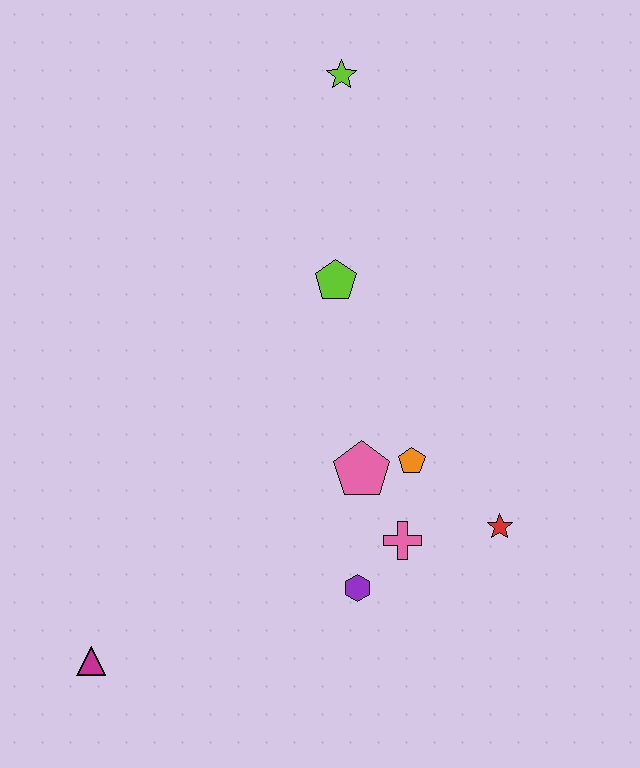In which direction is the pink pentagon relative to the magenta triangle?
The pink pentagon is to the right of the magenta triangle.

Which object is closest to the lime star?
The lime pentagon is closest to the lime star.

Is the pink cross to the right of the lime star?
Yes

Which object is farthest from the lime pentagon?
The magenta triangle is farthest from the lime pentagon.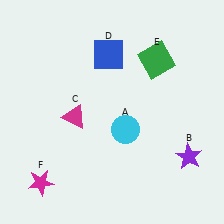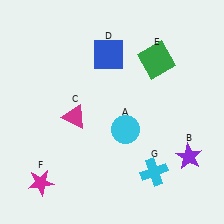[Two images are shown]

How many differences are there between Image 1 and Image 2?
There is 1 difference between the two images.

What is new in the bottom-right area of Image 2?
A cyan cross (G) was added in the bottom-right area of Image 2.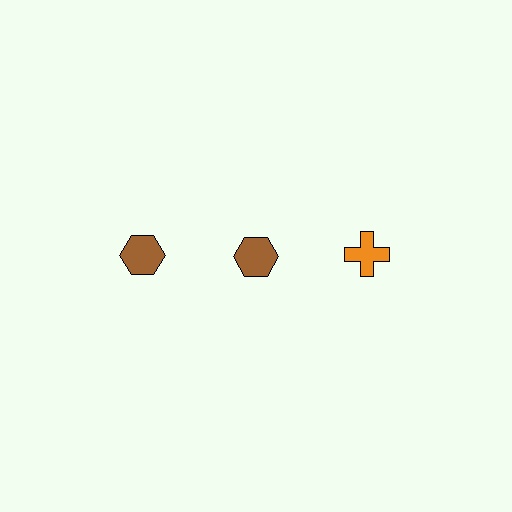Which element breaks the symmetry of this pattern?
The orange cross in the top row, center column breaks the symmetry. All other shapes are brown hexagons.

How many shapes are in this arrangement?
There are 3 shapes arranged in a grid pattern.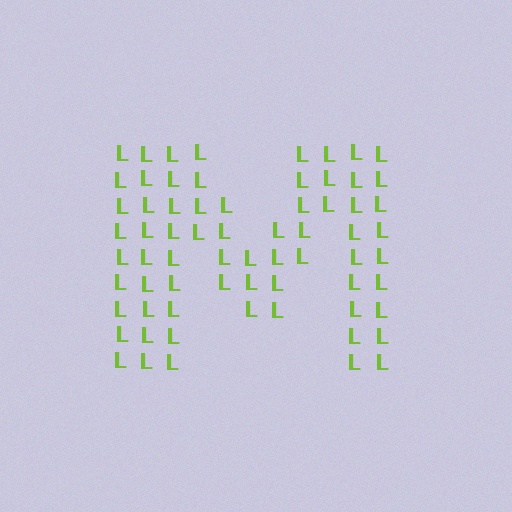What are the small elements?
The small elements are letter L's.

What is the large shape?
The large shape is the letter M.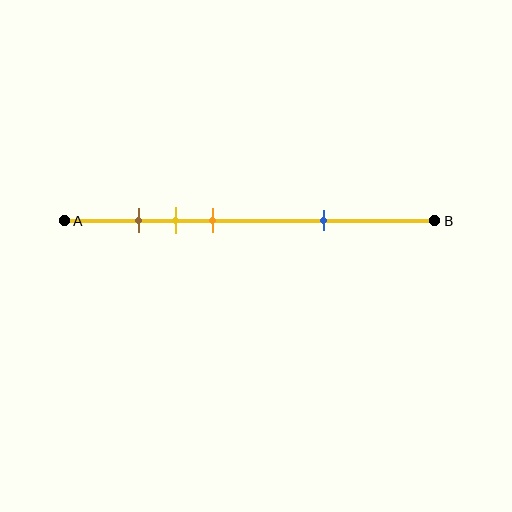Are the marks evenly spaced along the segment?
No, the marks are not evenly spaced.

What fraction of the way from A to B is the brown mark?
The brown mark is approximately 20% (0.2) of the way from A to B.